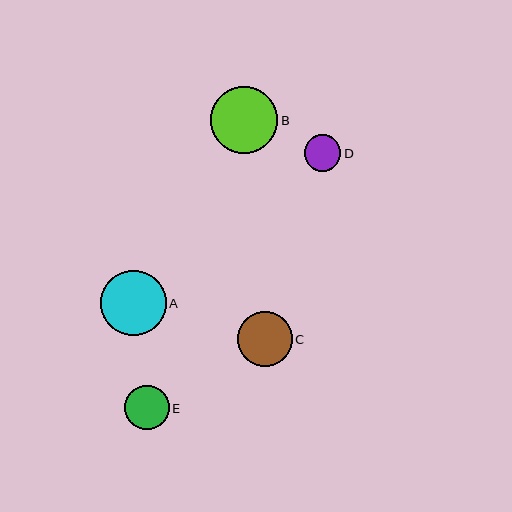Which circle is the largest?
Circle B is the largest with a size of approximately 67 pixels.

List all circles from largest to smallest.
From largest to smallest: B, A, C, E, D.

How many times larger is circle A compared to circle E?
Circle A is approximately 1.5 times the size of circle E.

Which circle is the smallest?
Circle D is the smallest with a size of approximately 37 pixels.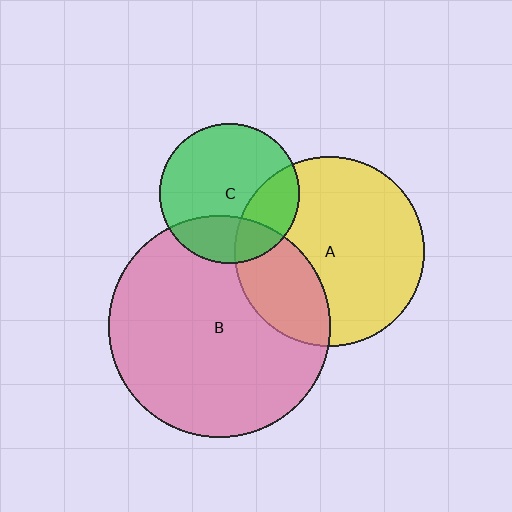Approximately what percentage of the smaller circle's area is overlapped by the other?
Approximately 25%.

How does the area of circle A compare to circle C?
Approximately 1.8 times.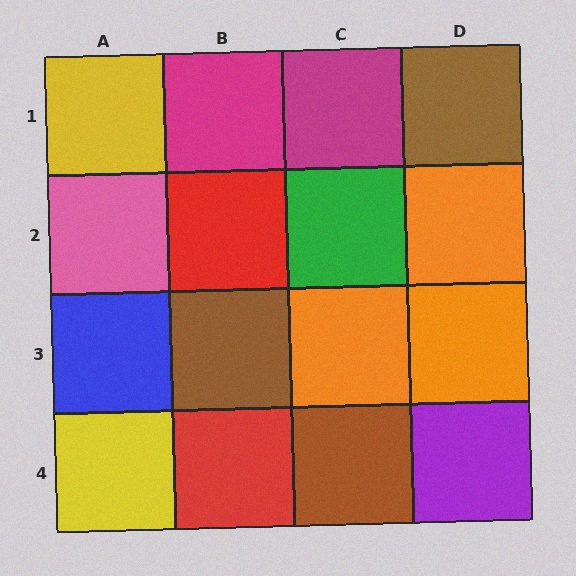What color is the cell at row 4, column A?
Yellow.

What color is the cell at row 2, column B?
Red.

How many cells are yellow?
2 cells are yellow.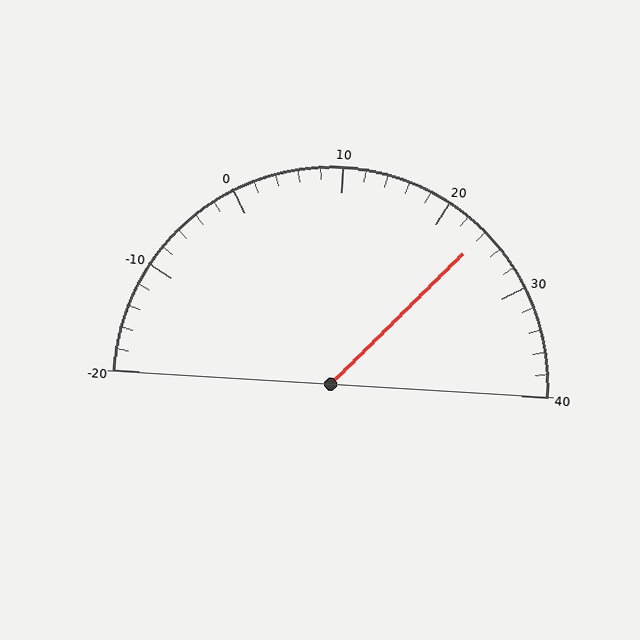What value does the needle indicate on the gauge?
The needle indicates approximately 24.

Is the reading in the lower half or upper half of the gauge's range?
The reading is in the upper half of the range (-20 to 40).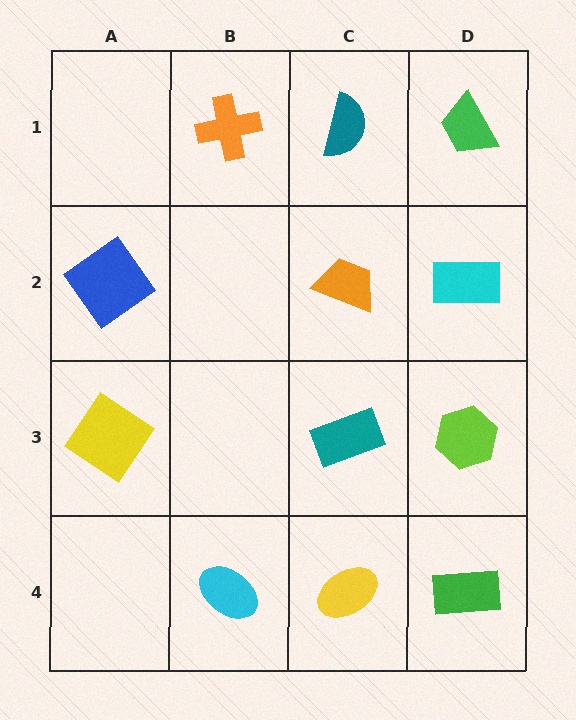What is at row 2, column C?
An orange trapezoid.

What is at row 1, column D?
A green trapezoid.